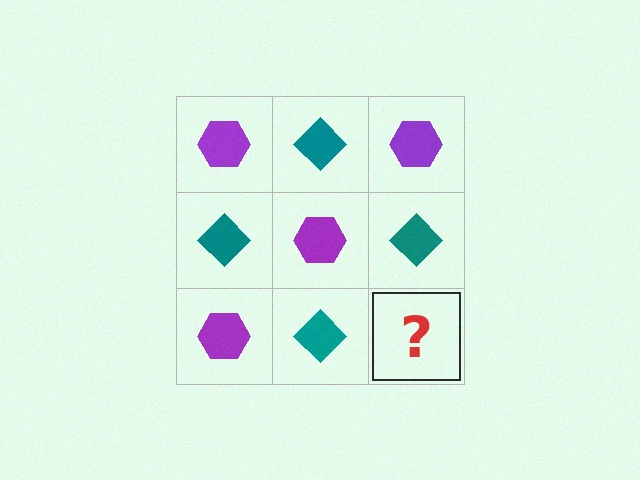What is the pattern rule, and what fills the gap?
The rule is that it alternates purple hexagon and teal diamond in a checkerboard pattern. The gap should be filled with a purple hexagon.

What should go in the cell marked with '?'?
The missing cell should contain a purple hexagon.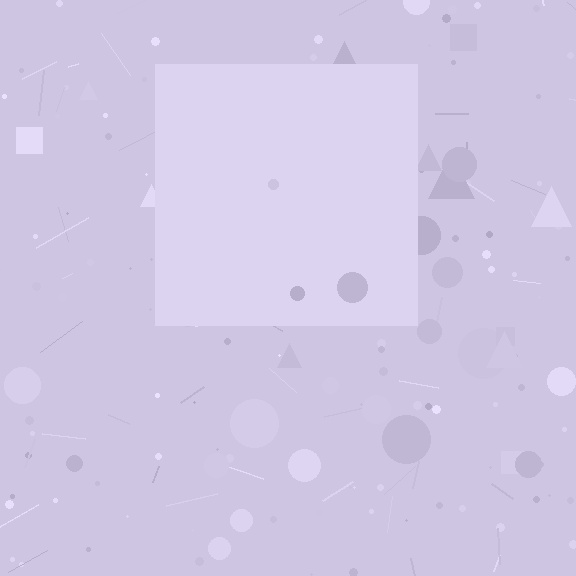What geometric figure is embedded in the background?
A square is embedded in the background.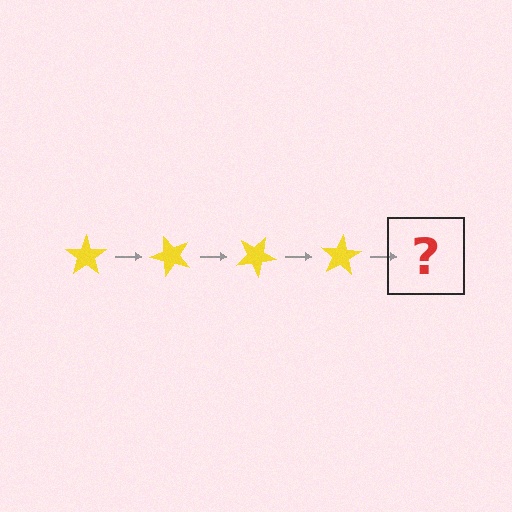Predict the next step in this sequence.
The next step is a yellow star rotated 200 degrees.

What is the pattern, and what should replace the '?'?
The pattern is that the star rotates 50 degrees each step. The '?' should be a yellow star rotated 200 degrees.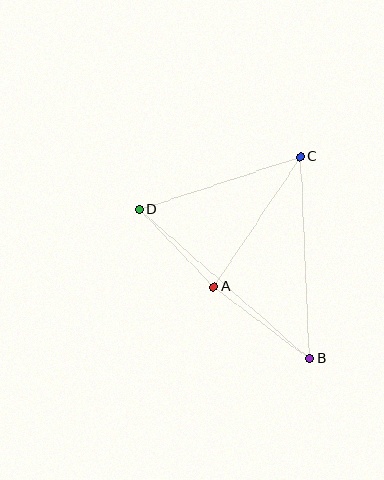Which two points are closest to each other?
Points A and D are closest to each other.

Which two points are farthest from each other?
Points B and D are farthest from each other.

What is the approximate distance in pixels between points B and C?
The distance between B and C is approximately 202 pixels.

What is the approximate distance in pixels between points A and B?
The distance between A and B is approximately 120 pixels.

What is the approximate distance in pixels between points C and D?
The distance between C and D is approximately 169 pixels.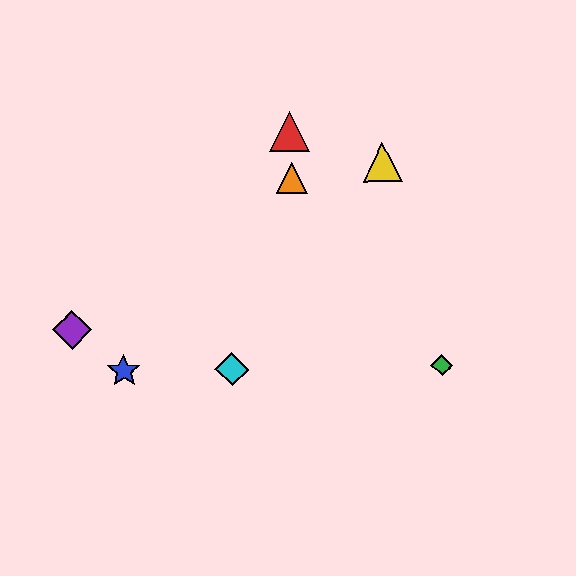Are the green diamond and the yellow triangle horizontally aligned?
No, the green diamond is at y≈365 and the yellow triangle is at y≈162.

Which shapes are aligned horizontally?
The blue star, the green diamond, the cyan diamond are aligned horizontally.